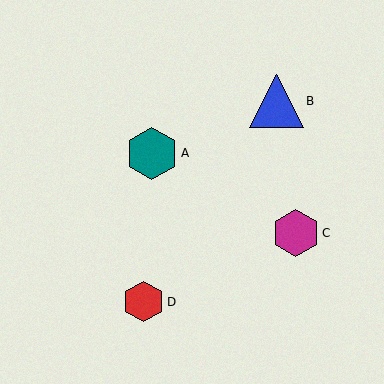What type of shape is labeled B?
Shape B is a blue triangle.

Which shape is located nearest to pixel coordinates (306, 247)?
The magenta hexagon (labeled C) at (296, 233) is nearest to that location.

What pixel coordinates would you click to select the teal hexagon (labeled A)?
Click at (152, 153) to select the teal hexagon A.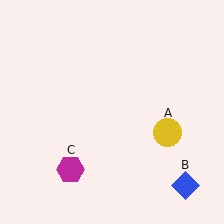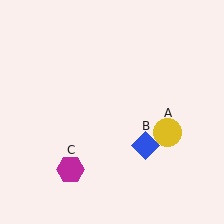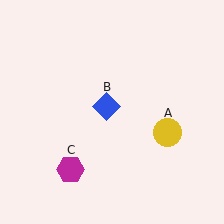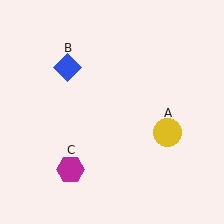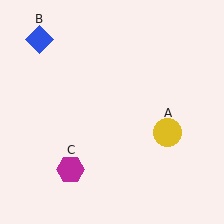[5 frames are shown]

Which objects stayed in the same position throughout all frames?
Yellow circle (object A) and magenta hexagon (object C) remained stationary.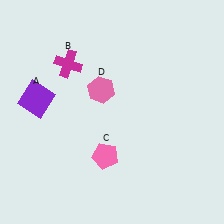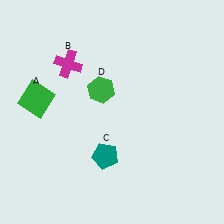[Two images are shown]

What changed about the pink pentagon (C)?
In Image 1, C is pink. In Image 2, it changed to teal.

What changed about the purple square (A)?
In Image 1, A is purple. In Image 2, it changed to green.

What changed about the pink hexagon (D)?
In Image 1, D is pink. In Image 2, it changed to green.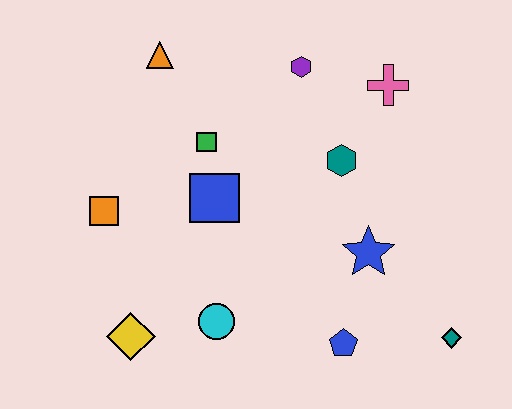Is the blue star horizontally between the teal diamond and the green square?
Yes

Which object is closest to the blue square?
The green square is closest to the blue square.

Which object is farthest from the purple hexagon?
The yellow diamond is farthest from the purple hexagon.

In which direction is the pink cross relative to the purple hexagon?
The pink cross is to the right of the purple hexagon.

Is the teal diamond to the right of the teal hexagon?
Yes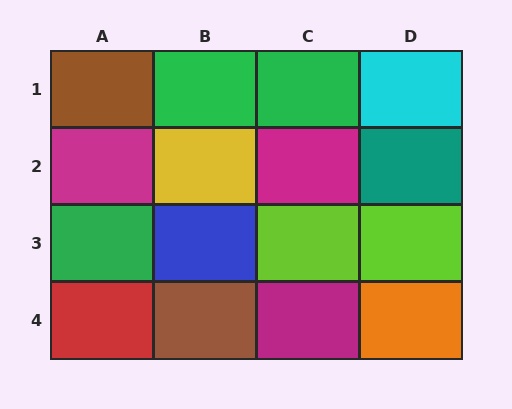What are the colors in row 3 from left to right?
Green, blue, lime, lime.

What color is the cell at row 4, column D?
Orange.